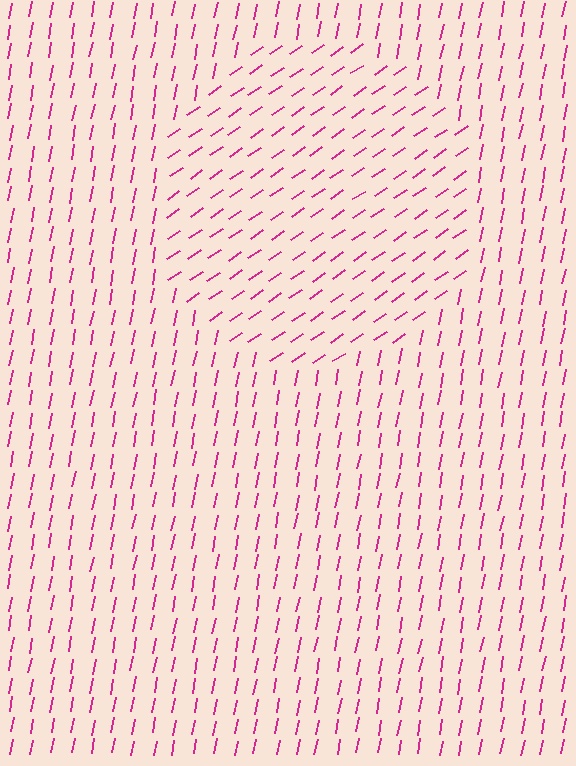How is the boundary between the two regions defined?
The boundary is defined purely by a change in line orientation (approximately 45 degrees difference). All lines are the same color and thickness.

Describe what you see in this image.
The image is filled with small magenta line segments. A circle region in the image has lines oriented differently from the surrounding lines, creating a visible texture boundary.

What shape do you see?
I see a circle.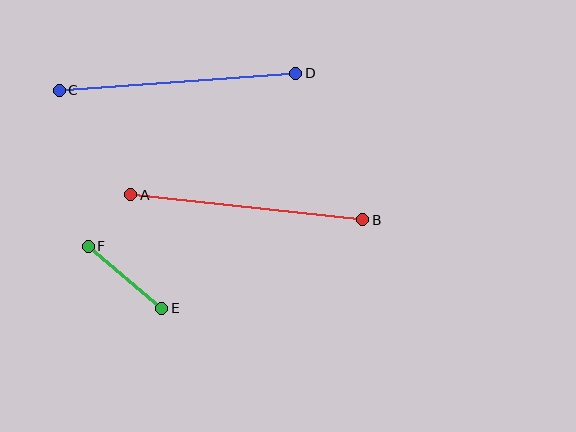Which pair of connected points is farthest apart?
Points C and D are farthest apart.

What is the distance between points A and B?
The distance is approximately 233 pixels.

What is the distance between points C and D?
The distance is approximately 237 pixels.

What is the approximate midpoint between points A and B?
The midpoint is at approximately (247, 207) pixels.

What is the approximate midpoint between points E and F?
The midpoint is at approximately (125, 277) pixels.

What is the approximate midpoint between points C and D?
The midpoint is at approximately (178, 82) pixels.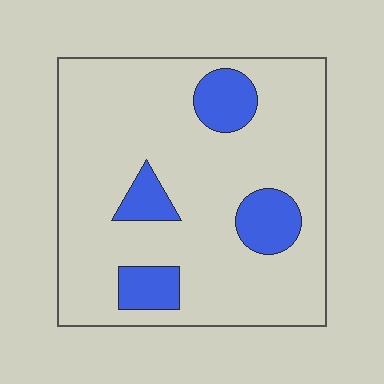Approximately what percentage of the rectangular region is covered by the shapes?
Approximately 15%.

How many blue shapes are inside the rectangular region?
4.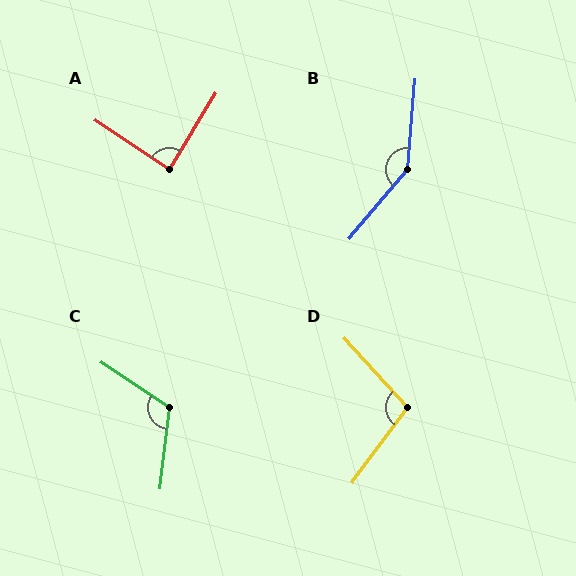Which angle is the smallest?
A, at approximately 88 degrees.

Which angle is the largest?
B, at approximately 144 degrees.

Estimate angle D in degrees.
Approximately 101 degrees.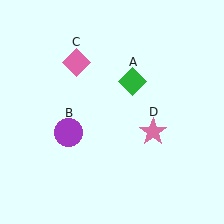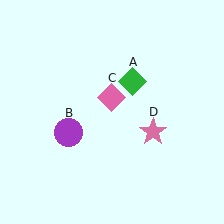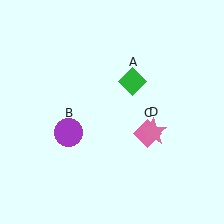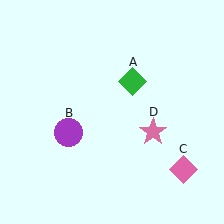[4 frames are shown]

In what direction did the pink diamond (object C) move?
The pink diamond (object C) moved down and to the right.